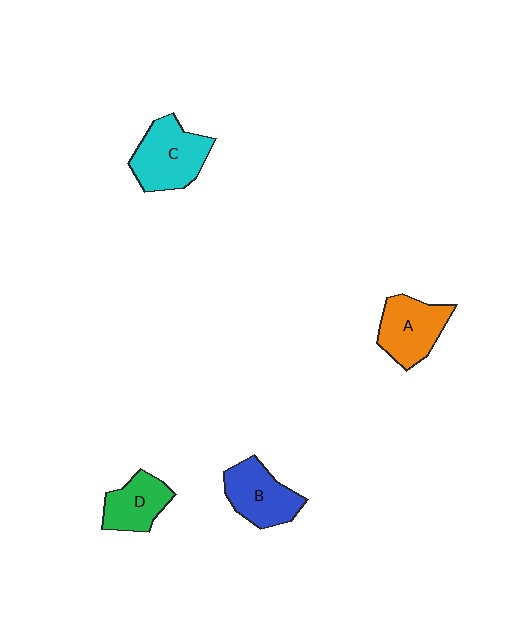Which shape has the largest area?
Shape C (cyan).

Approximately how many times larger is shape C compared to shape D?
Approximately 1.4 times.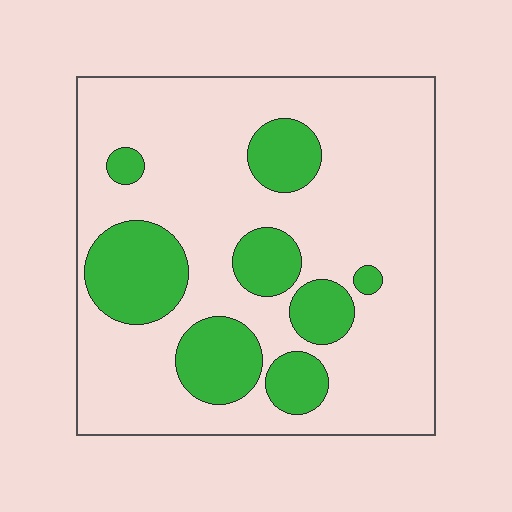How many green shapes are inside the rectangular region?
8.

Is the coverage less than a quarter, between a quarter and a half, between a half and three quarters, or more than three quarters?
Less than a quarter.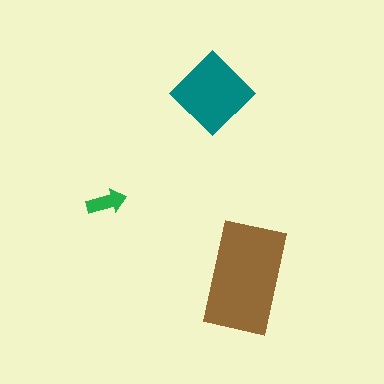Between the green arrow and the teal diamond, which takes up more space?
The teal diamond.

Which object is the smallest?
The green arrow.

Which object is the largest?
The brown rectangle.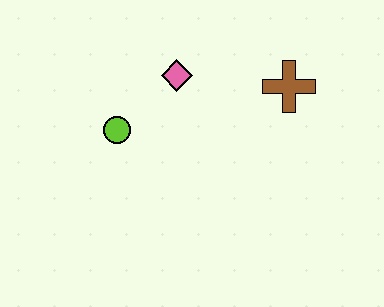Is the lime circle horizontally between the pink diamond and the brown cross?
No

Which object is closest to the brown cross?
The pink diamond is closest to the brown cross.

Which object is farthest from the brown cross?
The lime circle is farthest from the brown cross.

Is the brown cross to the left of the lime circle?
No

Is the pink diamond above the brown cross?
Yes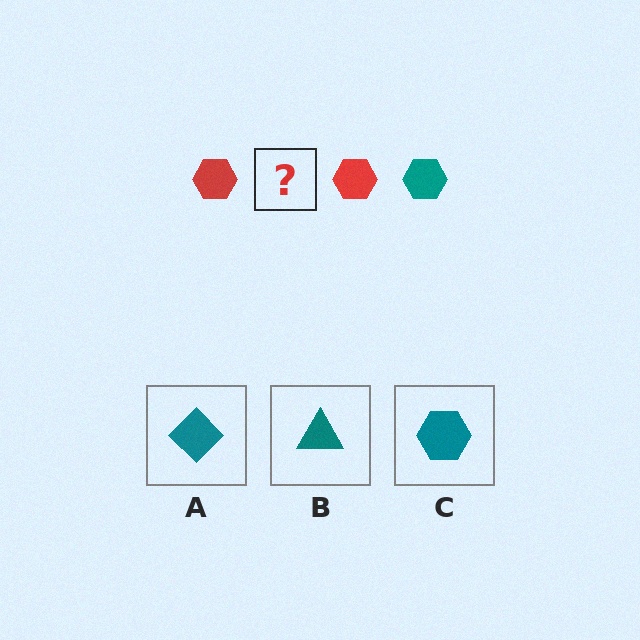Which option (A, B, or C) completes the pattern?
C.